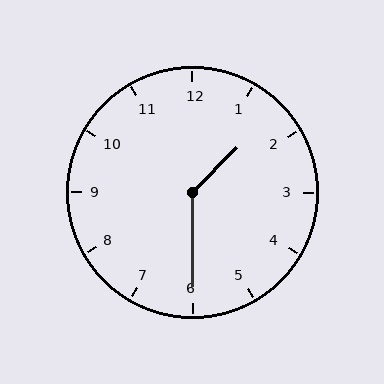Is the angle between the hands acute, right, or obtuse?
It is obtuse.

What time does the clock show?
1:30.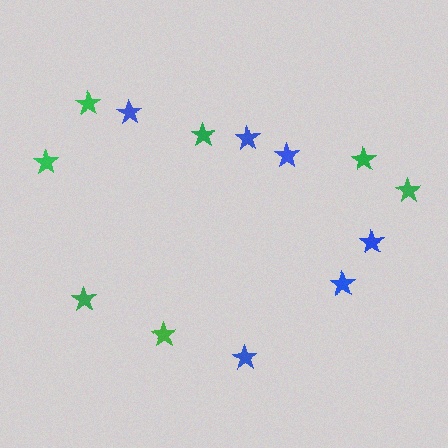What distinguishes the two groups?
There are 2 groups: one group of blue stars (6) and one group of green stars (7).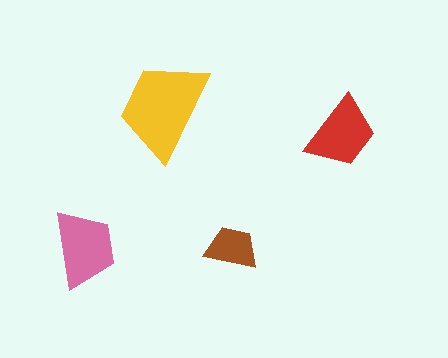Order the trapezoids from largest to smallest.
the yellow one, the pink one, the red one, the brown one.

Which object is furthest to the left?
The pink trapezoid is leftmost.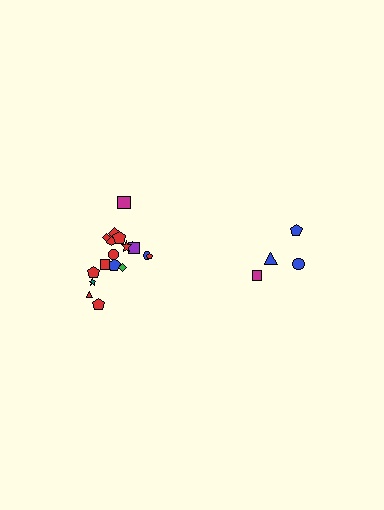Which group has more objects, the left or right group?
The left group.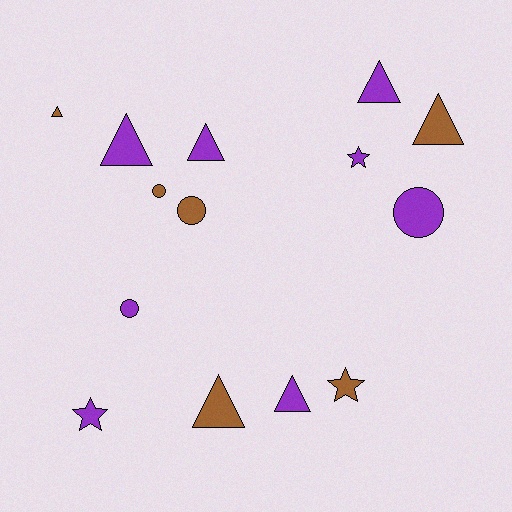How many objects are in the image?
There are 14 objects.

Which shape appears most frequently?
Triangle, with 7 objects.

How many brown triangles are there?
There are 3 brown triangles.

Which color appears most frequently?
Purple, with 8 objects.